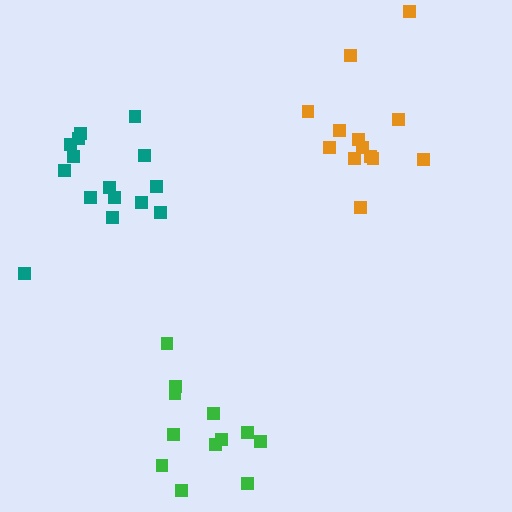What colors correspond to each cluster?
The clusters are colored: orange, green, teal.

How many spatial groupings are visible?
There are 3 spatial groupings.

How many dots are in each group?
Group 1: 13 dots, Group 2: 12 dots, Group 3: 15 dots (40 total).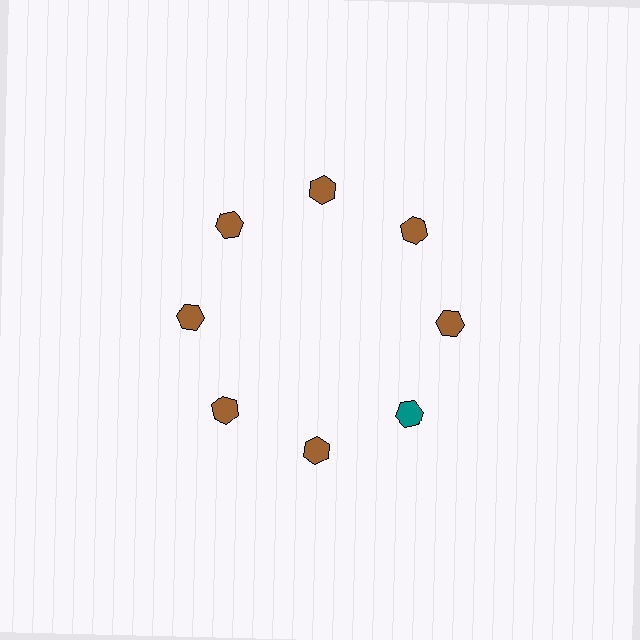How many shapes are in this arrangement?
There are 8 shapes arranged in a ring pattern.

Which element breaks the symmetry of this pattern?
The teal hexagon at roughly the 4 o'clock position breaks the symmetry. All other shapes are brown hexagons.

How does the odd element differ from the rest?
It has a different color: teal instead of brown.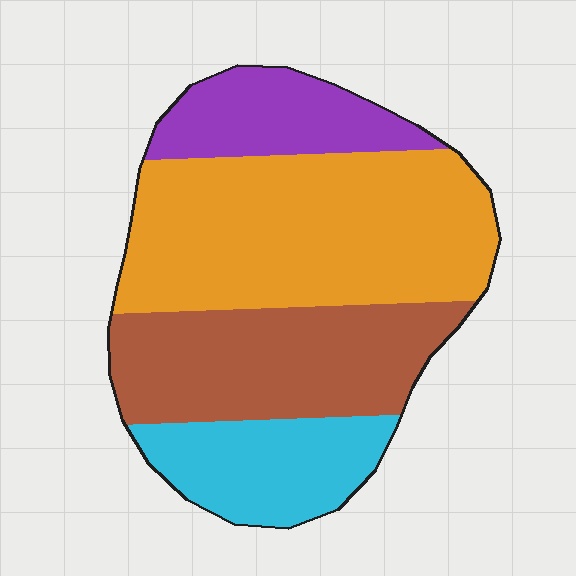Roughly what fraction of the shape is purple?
Purple covers about 15% of the shape.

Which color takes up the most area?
Orange, at roughly 40%.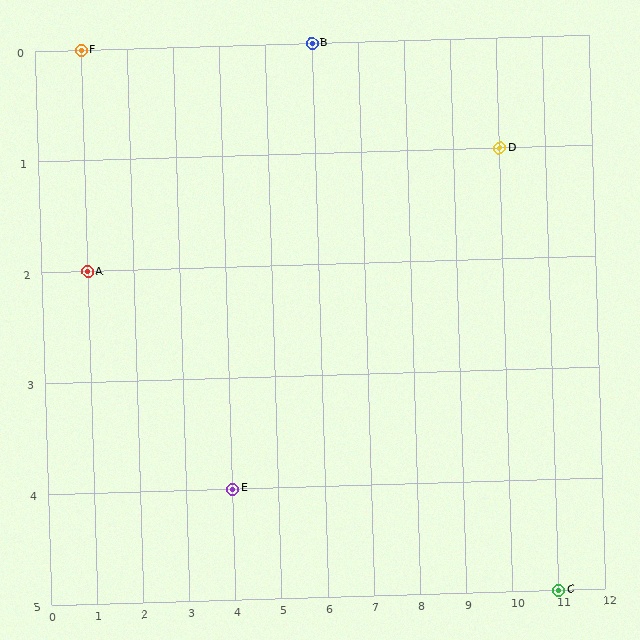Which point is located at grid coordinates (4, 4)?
Point E is at (4, 4).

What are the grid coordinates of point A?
Point A is at grid coordinates (1, 2).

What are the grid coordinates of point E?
Point E is at grid coordinates (4, 4).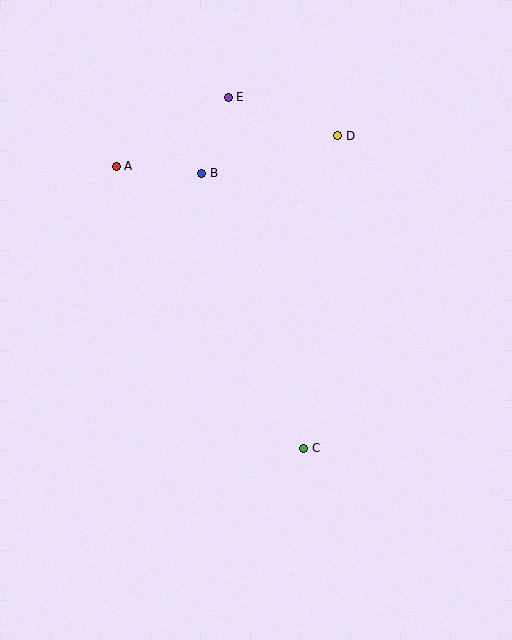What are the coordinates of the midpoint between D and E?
The midpoint between D and E is at (283, 117).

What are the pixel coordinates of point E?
Point E is at (228, 97).